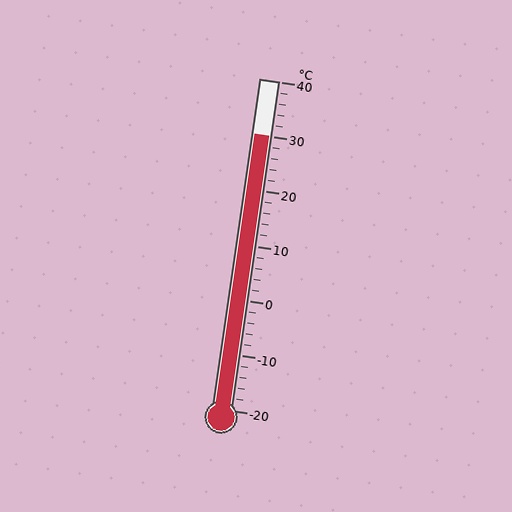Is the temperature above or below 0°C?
The temperature is above 0°C.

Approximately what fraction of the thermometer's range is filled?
The thermometer is filled to approximately 85% of its range.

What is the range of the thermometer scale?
The thermometer scale ranges from -20°C to 40°C.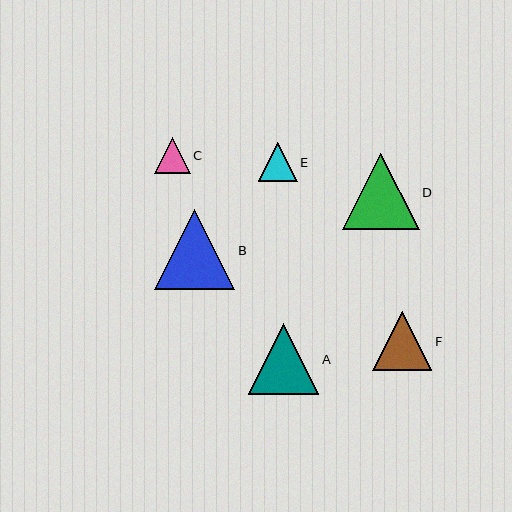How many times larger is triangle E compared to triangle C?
Triangle E is approximately 1.1 times the size of triangle C.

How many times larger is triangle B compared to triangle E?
Triangle B is approximately 2.0 times the size of triangle E.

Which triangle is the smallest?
Triangle C is the smallest with a size of approximately 35 pixels.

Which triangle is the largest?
Triangle B is the largest with a size of approximately 80 pixels.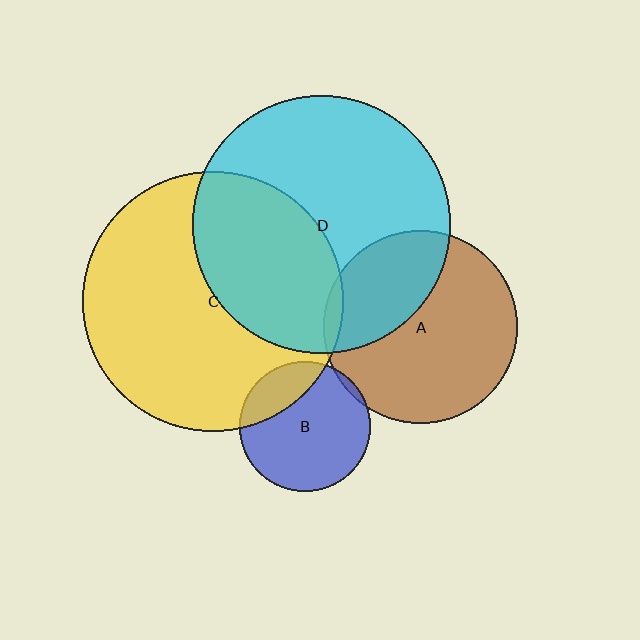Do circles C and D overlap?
Yes.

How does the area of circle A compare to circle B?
Approximately 2.2 times.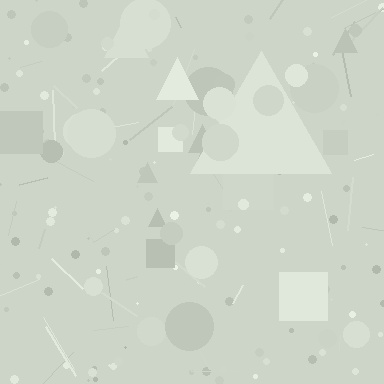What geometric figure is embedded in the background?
A triangle is embedded in the background.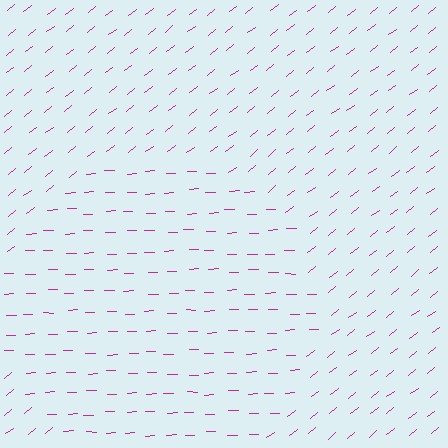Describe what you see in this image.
The image is filled with small magenta line segments. A circle region in the image has lines oriented differently from the surrounding lines, creating a visible texture boundary.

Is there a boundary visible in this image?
Yes, there is a texture boundary formed by a change in line orientation.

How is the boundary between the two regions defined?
The boundary is defined purely by a change in line orientation (approximately 37 degrees difference). All lines are the same color and thickness.